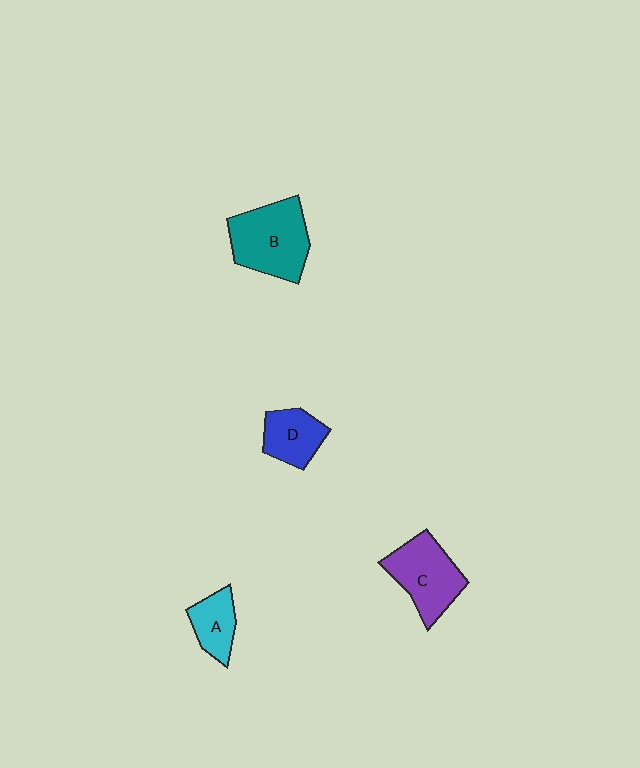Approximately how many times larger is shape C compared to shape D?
Approximately 1.5 times.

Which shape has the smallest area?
Shape A (cyan).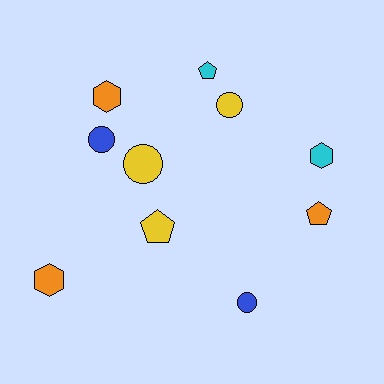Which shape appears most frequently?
Circle, with 4 objects.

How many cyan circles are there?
There are no cyan circles.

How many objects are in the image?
There are 10 objects.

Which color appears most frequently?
Yellow, with 3 objects.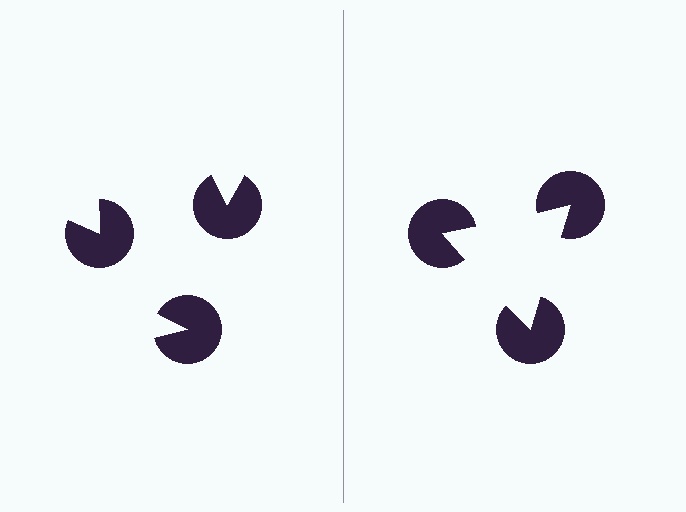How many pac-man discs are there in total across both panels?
6 — 3 on each side.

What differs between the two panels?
The pac-man discs are positioned identically on both sides; only the wedge orientations differ. On the right they align to a triangle; on the left they are misaligned.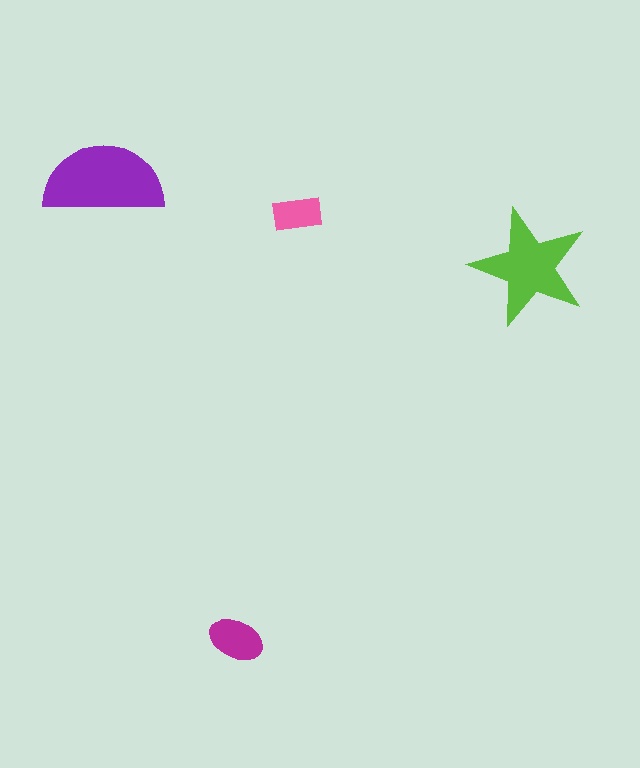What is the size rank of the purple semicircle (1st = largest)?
1st.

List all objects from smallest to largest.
The pink rectangle, the magenta ellipse, the lime star, the purple semicircle.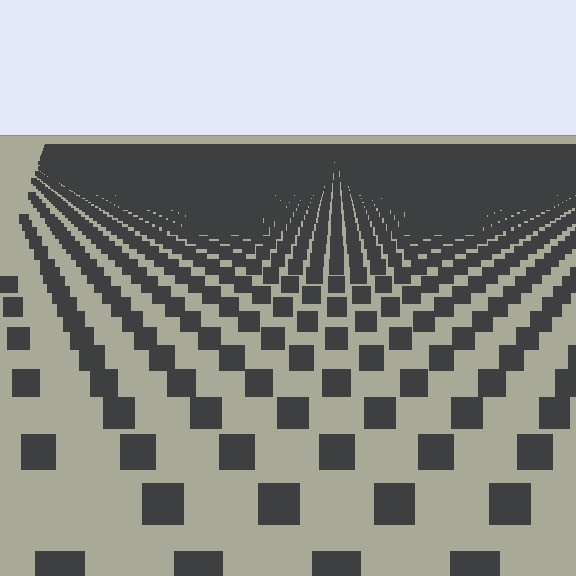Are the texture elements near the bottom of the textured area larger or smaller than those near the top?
Larger. Near the bottom, elements are closer to the viewer and appear at a bigger on-screen size.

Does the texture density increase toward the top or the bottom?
Density increases toward the top.